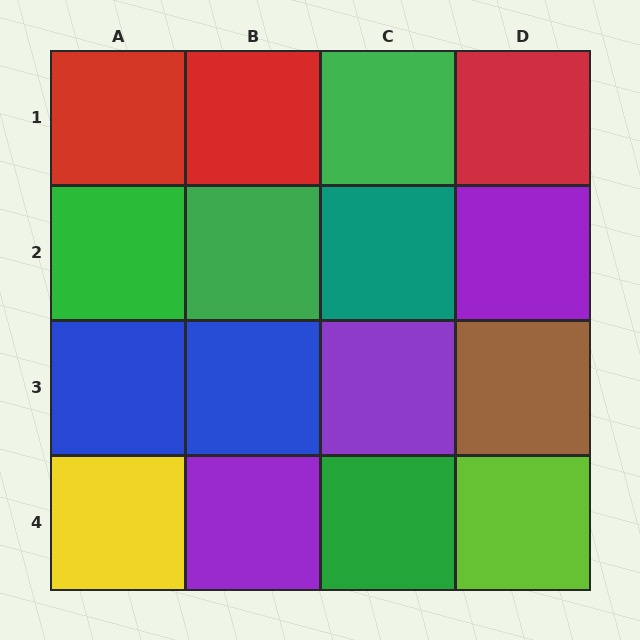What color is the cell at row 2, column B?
Green.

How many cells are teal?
1 cell is teal.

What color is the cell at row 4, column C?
Green.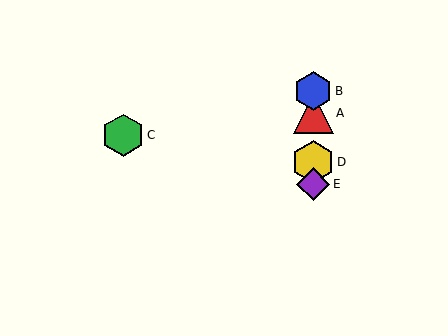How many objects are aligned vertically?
4 objects (A, B, D, E) are aligned vertically.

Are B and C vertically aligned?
No, B is at x≈313 and C is at x≈123.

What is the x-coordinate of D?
Object D is at x≈313.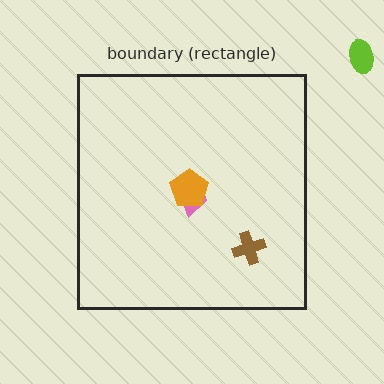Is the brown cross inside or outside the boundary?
Inside.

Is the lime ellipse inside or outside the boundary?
Outside.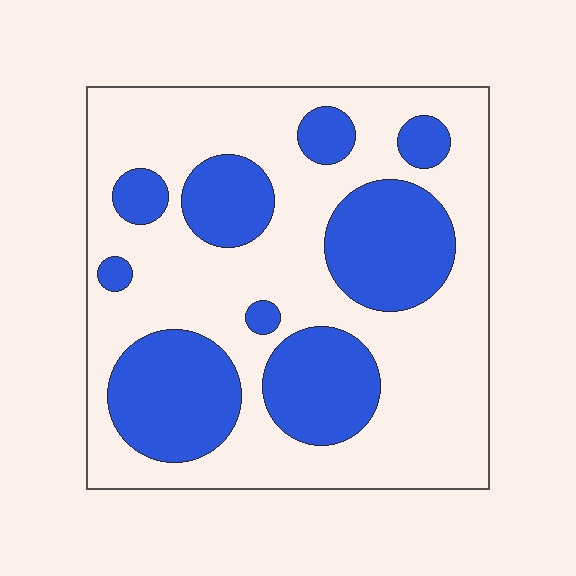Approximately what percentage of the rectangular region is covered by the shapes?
Approximately 35%.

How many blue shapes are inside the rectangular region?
9.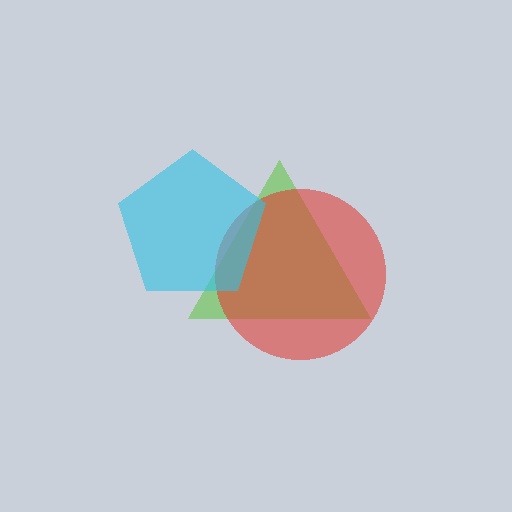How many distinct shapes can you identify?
There are 3 distinct shapes: a lime triangle, a red circle, a cyan pentagon.